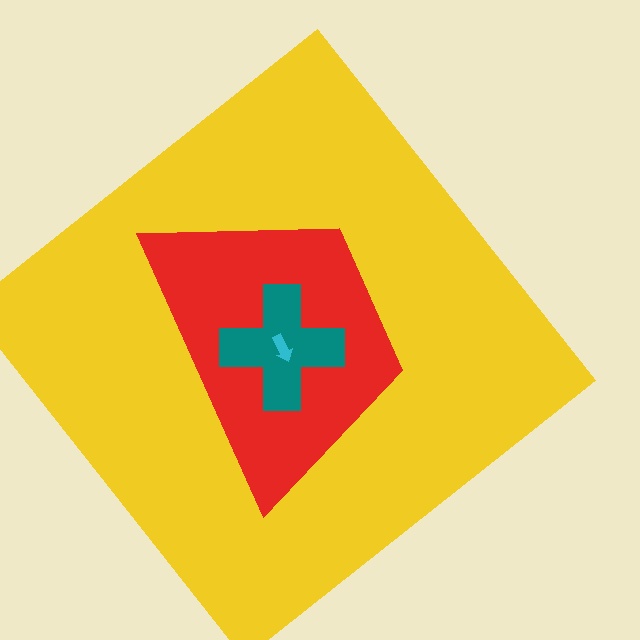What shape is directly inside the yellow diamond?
The red trapezoid.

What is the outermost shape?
The yellow diamond.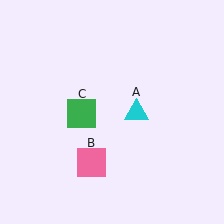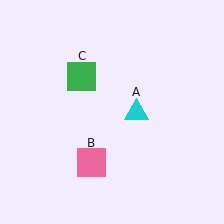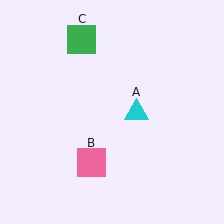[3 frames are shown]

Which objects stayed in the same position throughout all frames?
Cyan triangle (object A) and pink square (object B) remained stationary.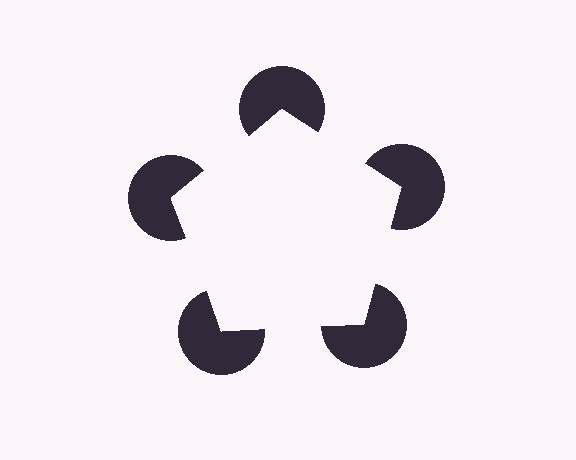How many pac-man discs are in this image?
There are 5 — one at each vertex of the illusory pentagon.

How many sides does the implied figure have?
5 sides.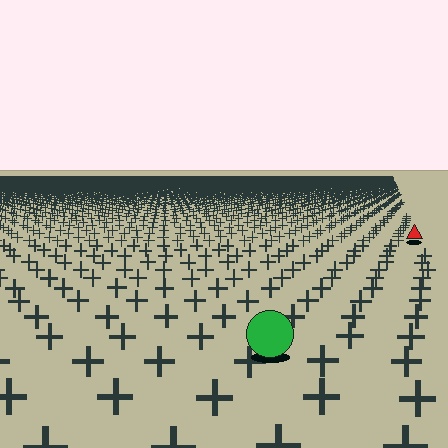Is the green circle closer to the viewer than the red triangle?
Yes. The green circle is closer — you can tell from the texture gradient: the ground texture is coarser near it.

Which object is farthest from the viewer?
The red triangle is farthest from the viewer. It appears smaller and the ground texture around it is denser.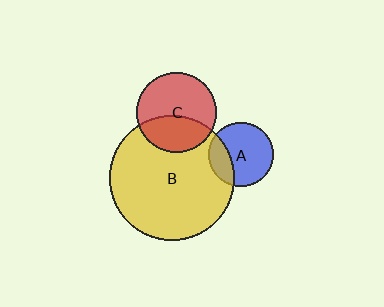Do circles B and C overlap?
Yes.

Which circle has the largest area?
Circle B (yellow).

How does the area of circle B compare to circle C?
Approximately 2.4 times.